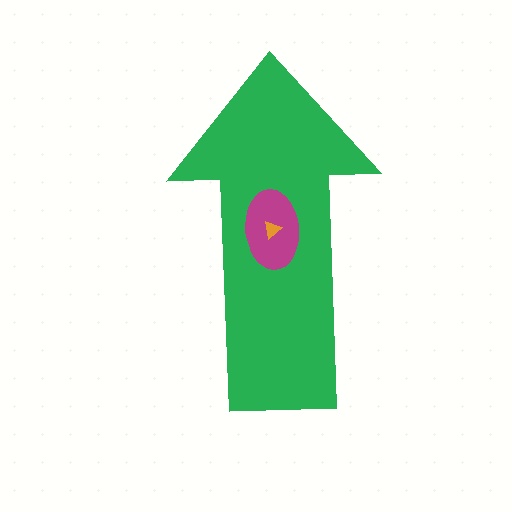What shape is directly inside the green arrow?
The magenta ellipse.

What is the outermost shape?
The green arrow.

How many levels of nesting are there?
3.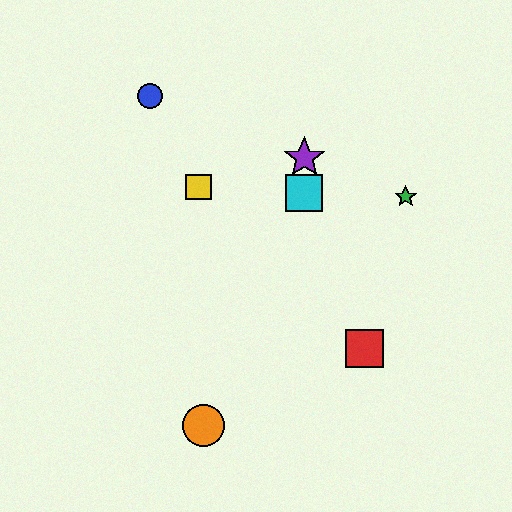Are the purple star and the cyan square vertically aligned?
Yes, both are at x≈304.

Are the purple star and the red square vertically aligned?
No, the purple star is at x≈304 and the red square is at x≈365.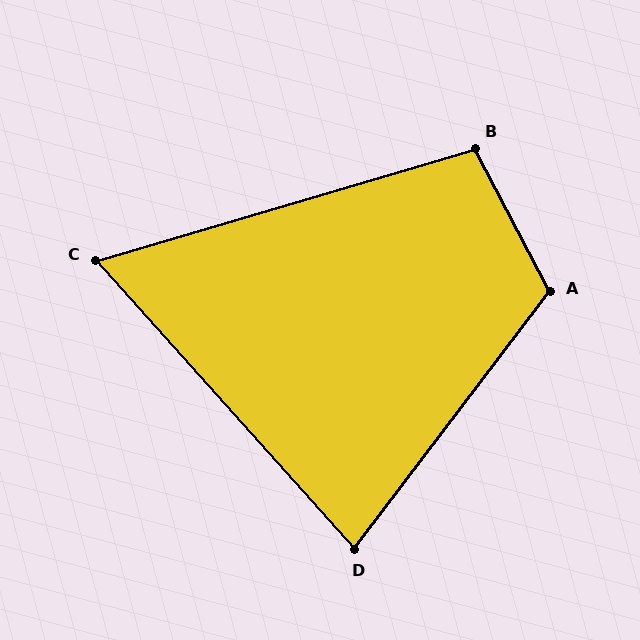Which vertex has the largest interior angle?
A, at approximately 115 degrees.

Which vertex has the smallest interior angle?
C, at approximately 65 degrees.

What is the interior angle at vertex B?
Approximately 101 degrees (obtuse).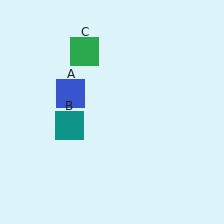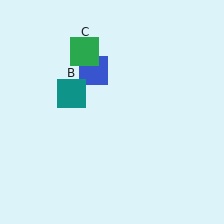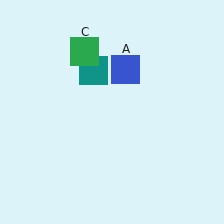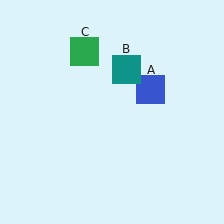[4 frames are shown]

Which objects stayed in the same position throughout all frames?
Green square (object C) remained stationary.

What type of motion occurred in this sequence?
The blue square (object A), teal square (object B) rotated clockwise around the center of the scene.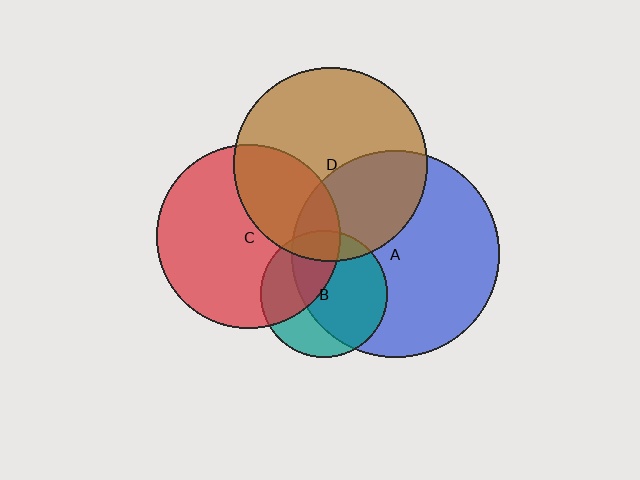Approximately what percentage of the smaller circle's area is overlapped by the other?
Approximately 65%.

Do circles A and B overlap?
Yes.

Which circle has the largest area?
Circle A (blue).